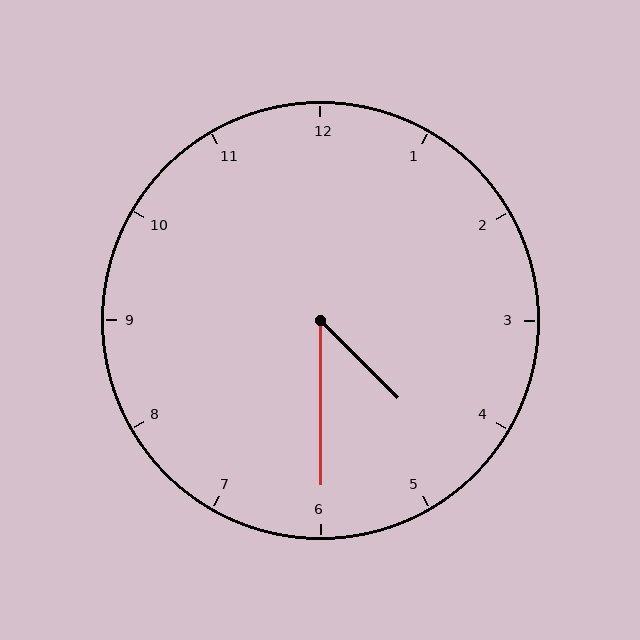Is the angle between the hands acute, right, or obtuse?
It is acute.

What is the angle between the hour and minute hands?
Approximately 45 degrees.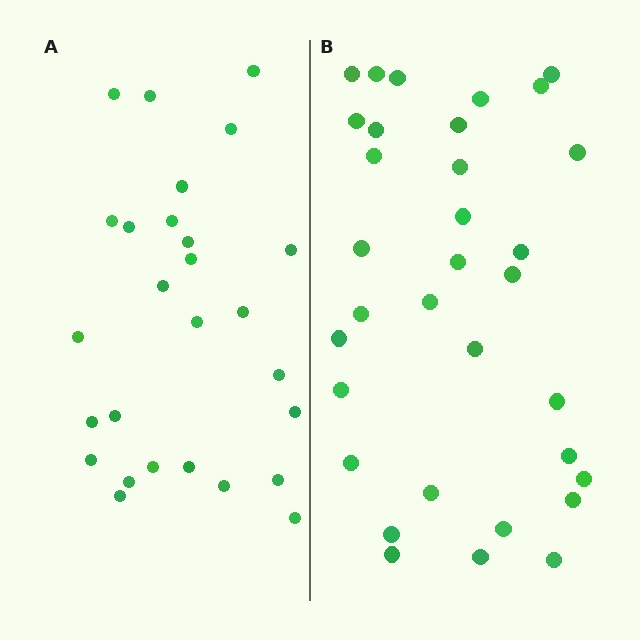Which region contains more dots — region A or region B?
Region B (the right region) has more dots.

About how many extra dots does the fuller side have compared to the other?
Region B has about 6 more dots than region A.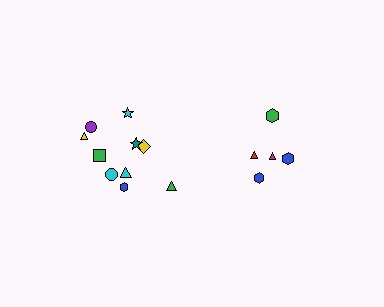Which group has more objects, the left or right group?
The left group.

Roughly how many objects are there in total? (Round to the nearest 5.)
Roughly 15 objects in total.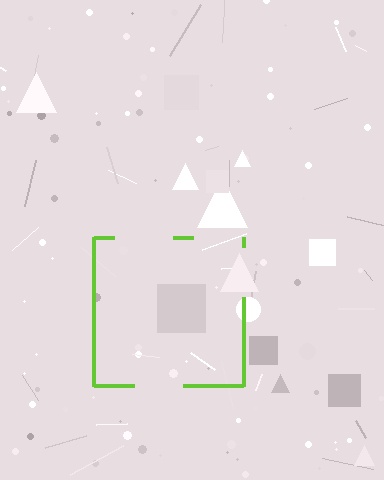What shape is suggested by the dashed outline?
The dashed outline suggests a square.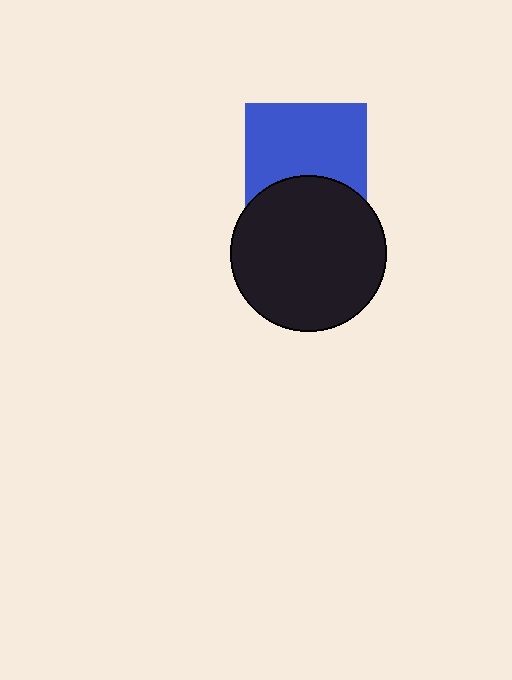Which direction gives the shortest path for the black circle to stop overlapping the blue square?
Moving down gives the shortest separation.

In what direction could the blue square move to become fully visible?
The blue square could move up. That would shift it out from behind the black circle entirely.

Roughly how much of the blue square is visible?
Most of it is visible (roughly 66%).